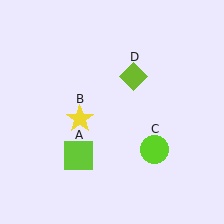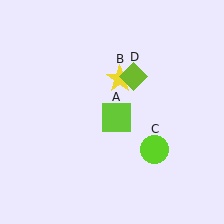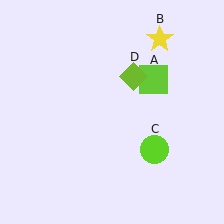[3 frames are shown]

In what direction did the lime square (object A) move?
The lime square (object A) moved up and to the right.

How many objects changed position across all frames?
2 objects changed position: lime square (object A), yellow star (object B).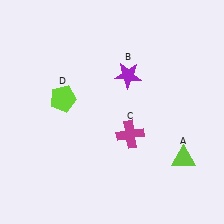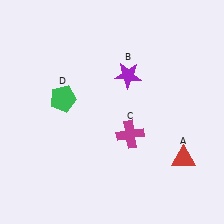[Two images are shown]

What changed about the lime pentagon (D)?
In Image 1, D is lime. In Image 2, it changed to green.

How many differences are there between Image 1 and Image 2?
There are 2 differences between the two images.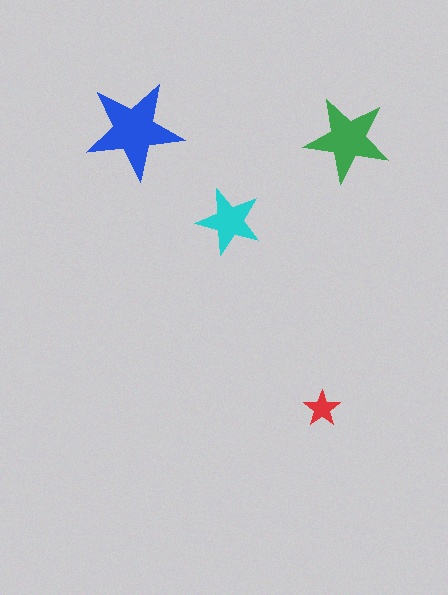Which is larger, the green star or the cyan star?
The green one.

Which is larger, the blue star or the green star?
The blue one.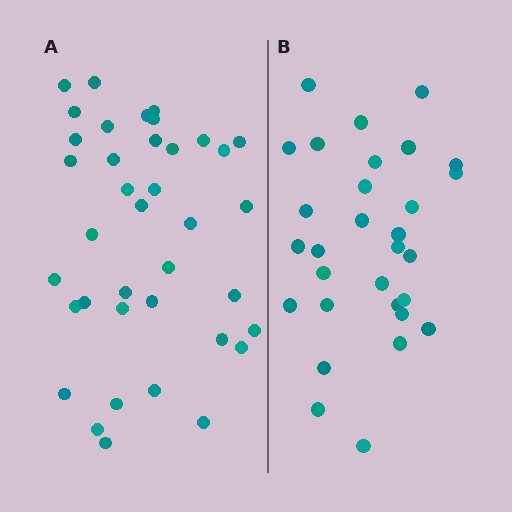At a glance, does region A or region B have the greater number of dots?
Region A (the left region) has more dots.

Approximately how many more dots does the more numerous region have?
Region A has roughly 8 or so more dots than region B.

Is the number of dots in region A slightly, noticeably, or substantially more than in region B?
Region A has noticeably more, but not dramatically so. The ratio is roughly 1.3 to 1.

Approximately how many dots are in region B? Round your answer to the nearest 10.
About 30 dots.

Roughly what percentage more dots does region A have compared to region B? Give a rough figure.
About 25% more.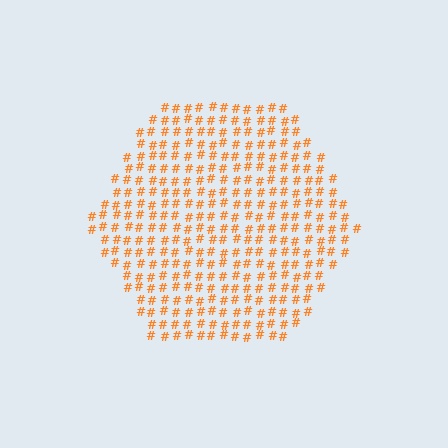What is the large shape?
The large shape is a hexagon.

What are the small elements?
The small elements are hash symbols.